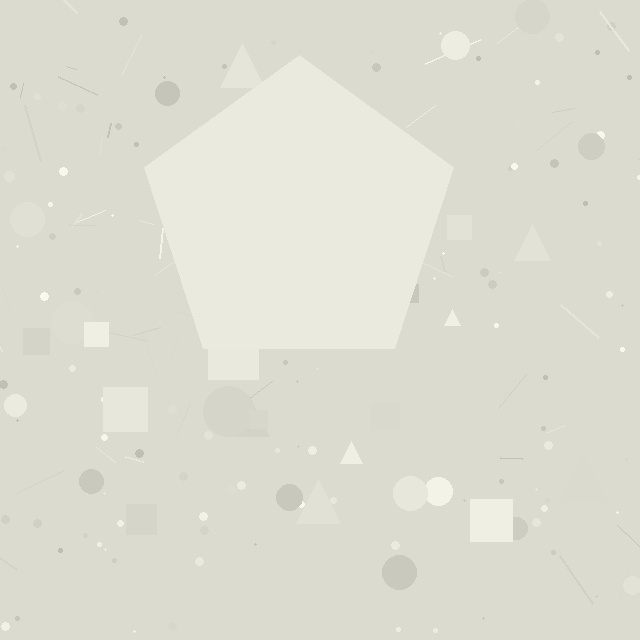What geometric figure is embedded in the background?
A pentagon is embedded in the background.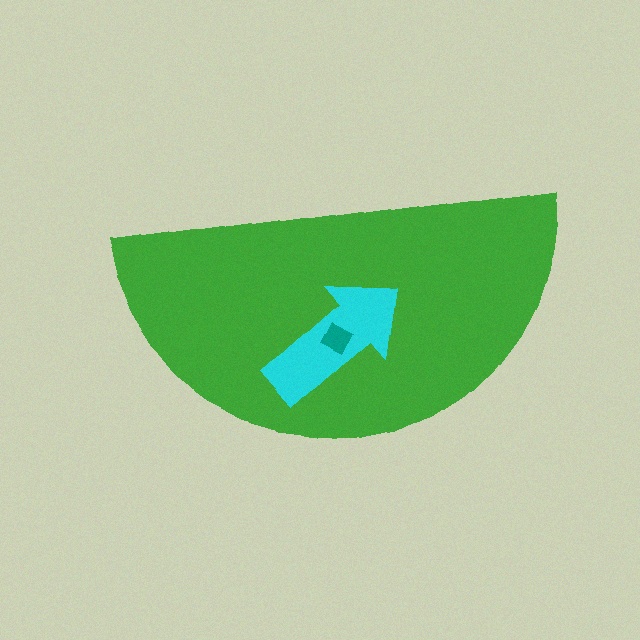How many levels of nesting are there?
3.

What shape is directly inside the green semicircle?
The cyan arrow.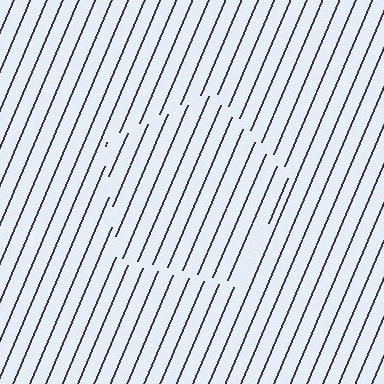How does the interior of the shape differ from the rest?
The interior of the shape contains the same grating, shifted by half a period — the contour is defined by the phase discontinuity where line-ends from the inner and outer gratings abut.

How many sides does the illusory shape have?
5 sides — the line-ends trace a pentagon.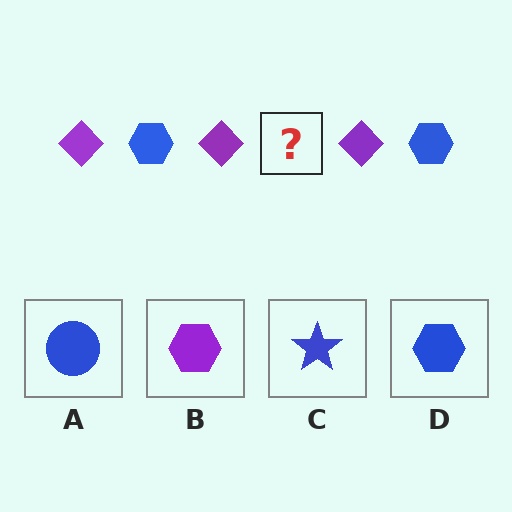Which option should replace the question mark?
Option D.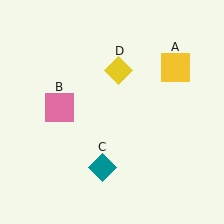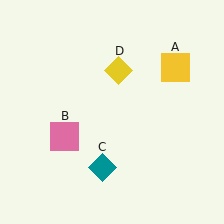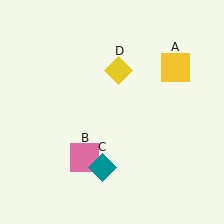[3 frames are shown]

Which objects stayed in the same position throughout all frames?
Yellow square (object A) and teal diamond (object C) and yellow diamond (object D) remained stationary.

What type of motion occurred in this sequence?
The pink square (object B) rotated counterclockwise around the center of the scene.